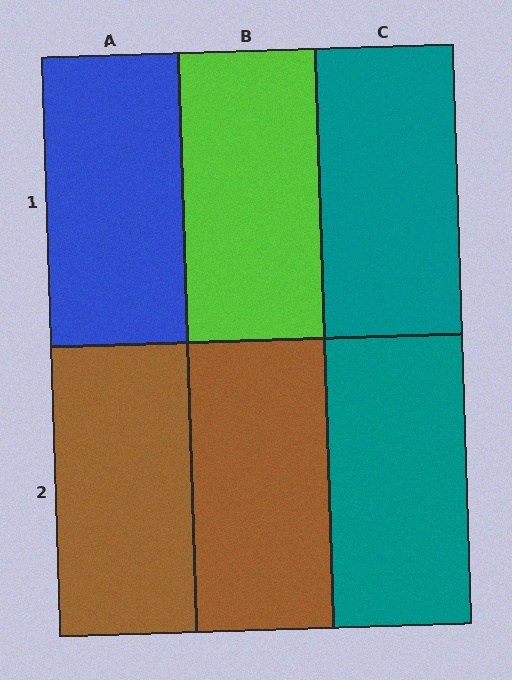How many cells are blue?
1 cell is blue.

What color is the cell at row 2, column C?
Teal.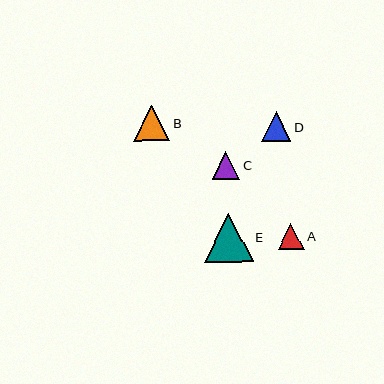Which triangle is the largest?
Triangle E is the largest with a size of approximately 48 pixels.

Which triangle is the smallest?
Triangle A is the smallest with a size of approximately 26 pixels.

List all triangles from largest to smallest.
From largest to smallest: E, B, D, C, A.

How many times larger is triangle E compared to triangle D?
Triangle E is approximately 1.6 times the size of triangle D.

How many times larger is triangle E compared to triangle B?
Triangle E is approximately 1.3 times the size of triangle B.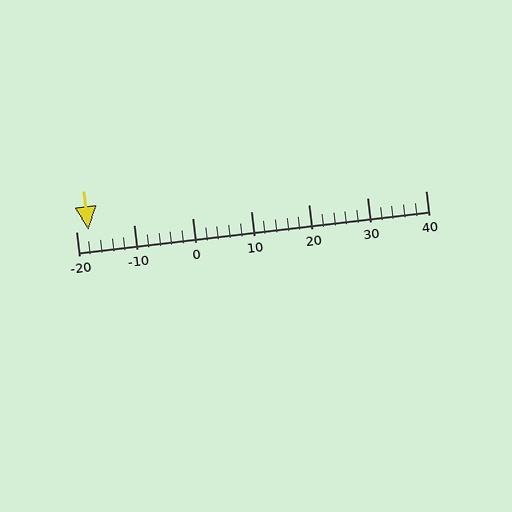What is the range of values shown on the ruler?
The ruler shows values from -20 to 40.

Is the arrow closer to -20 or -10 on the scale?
The arrow is closer to -20.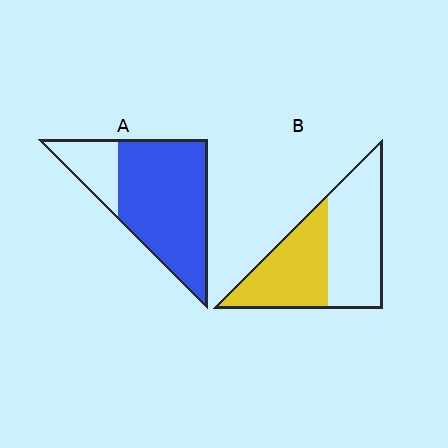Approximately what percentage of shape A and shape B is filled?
A is approximately 80% and B is approximately 45%.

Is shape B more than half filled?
No.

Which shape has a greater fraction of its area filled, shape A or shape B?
Shape A.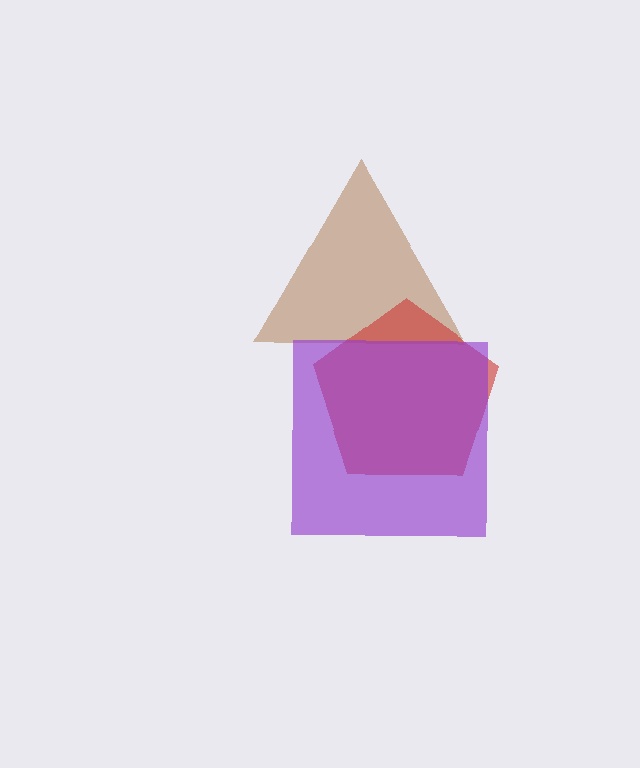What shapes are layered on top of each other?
The layered shapes are: a brown triangle, a red pentagon, a purple square.